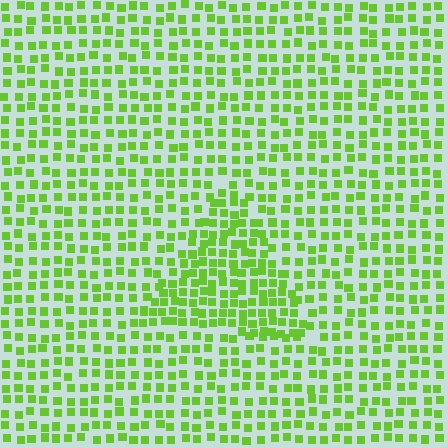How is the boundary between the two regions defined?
The boundary is defined by a change in element density (approximately 1.6x ratio). All elements are the same color, size, and shape.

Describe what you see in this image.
The image contains small lime elements arranged at two different densities. A triangle-shaped region is visible where the elements are more densely packed than the surrounding area.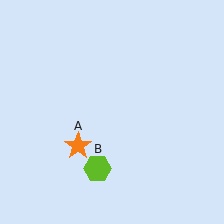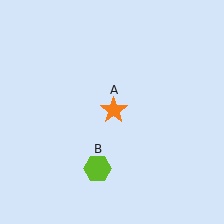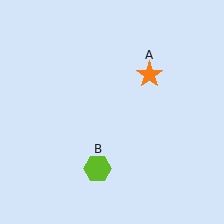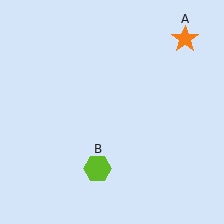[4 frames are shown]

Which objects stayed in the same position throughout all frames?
Lime hexagon (object B) remained stationary.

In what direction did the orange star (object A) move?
The orange star (object A) moved up and to the right.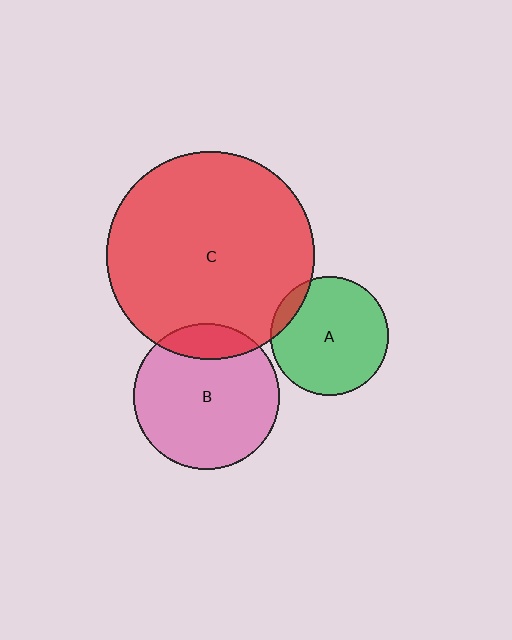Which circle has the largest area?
Circle C (red).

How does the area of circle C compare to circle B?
Approximately 2.0 times.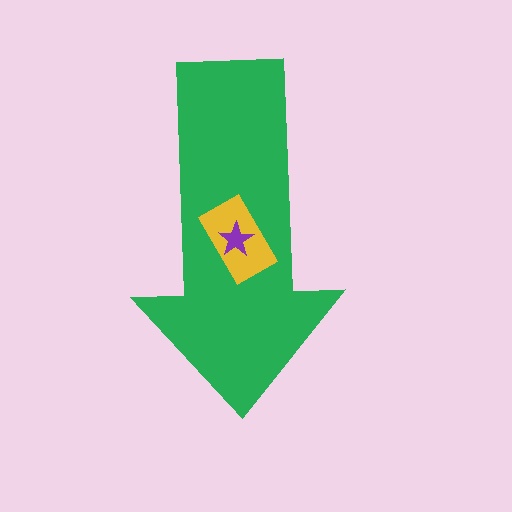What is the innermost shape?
The purple star.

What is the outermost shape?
The green arrow.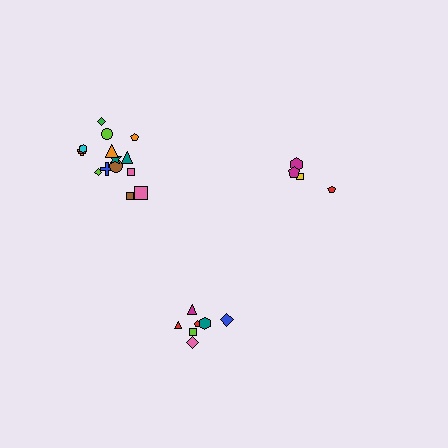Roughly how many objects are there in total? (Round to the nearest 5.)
Roughly 25 objects in total.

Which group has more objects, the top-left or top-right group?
The top-left group.